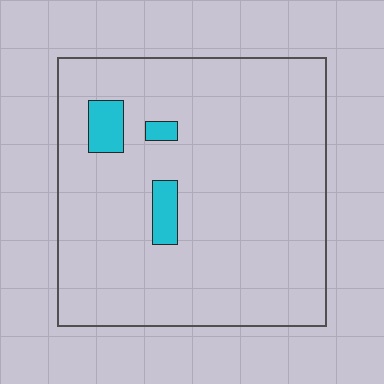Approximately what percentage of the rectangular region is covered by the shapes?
Approximately 5%.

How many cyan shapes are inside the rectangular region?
3.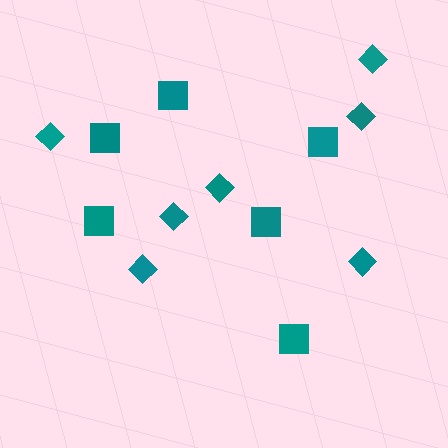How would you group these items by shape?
There are 2 groups: one group of squares (6) and one group of diamonds (7).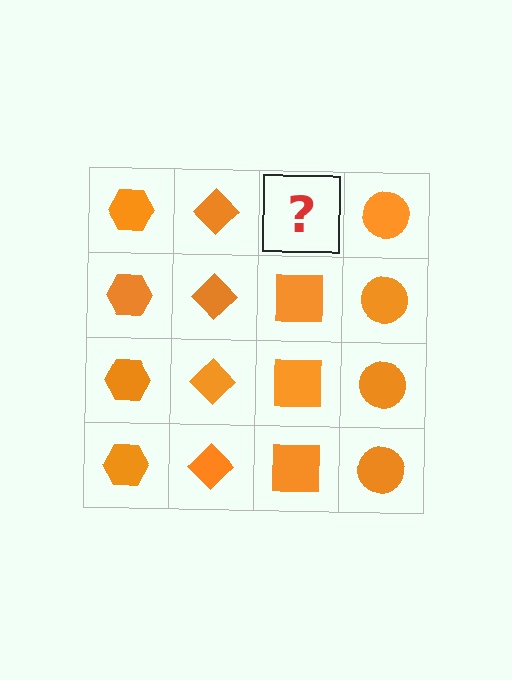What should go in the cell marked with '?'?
The missing cell should contain an orange square.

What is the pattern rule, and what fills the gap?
The rule is that each column has a consistent shape. The gap should be filled with an orange square.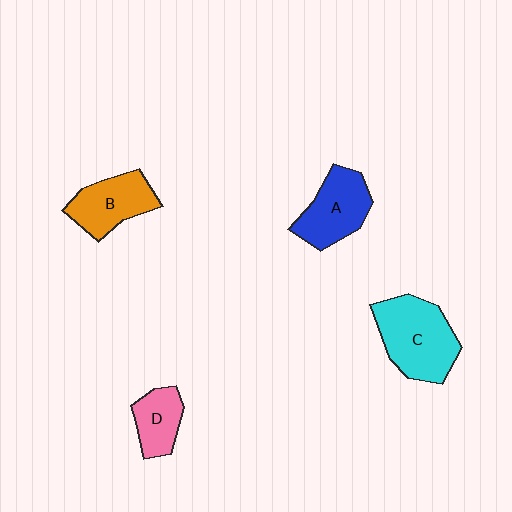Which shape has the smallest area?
Shape D (pink).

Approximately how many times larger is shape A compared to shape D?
Approximately 1.5 times.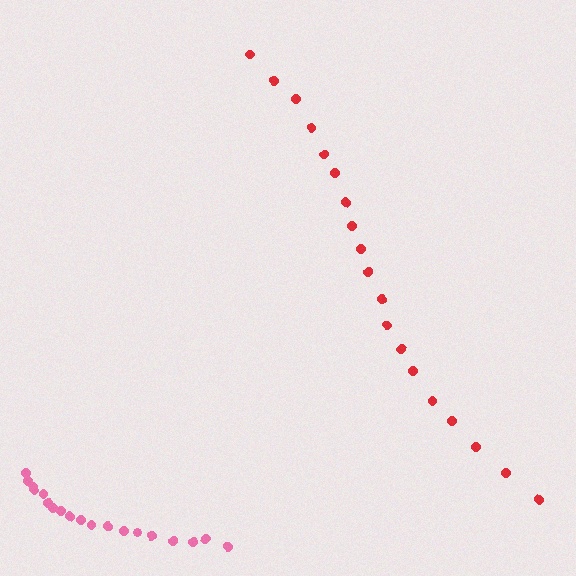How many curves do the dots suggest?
There are 2 distinct paths.